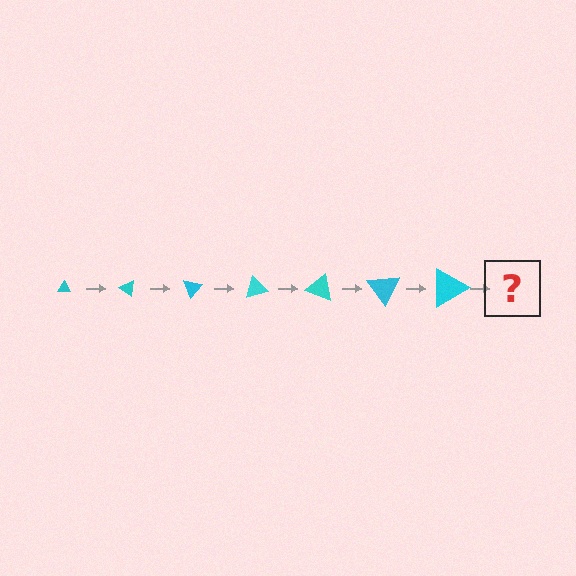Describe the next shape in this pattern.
It should be a triangle, larger than the previous one and rotated 245 degrees from the start.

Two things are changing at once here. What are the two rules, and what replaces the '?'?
The two rules are that the triangle grows larger each step and it rotates 35 degrees each step. The '?' should be a triangle, larger than the previous one and rotated 245 degrees from the start.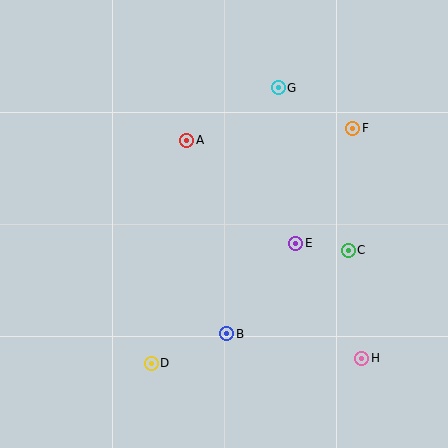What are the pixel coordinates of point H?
Point H is at (362, 358).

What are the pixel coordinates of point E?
Point E is at (296, 243).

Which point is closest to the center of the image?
Point E at (296, 243) is closest to the center.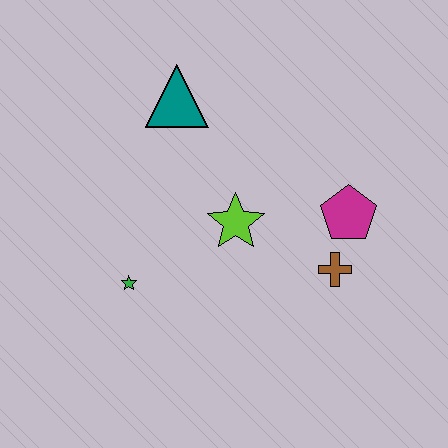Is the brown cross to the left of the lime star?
No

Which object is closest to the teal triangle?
The lime star is closest to the teal triangle.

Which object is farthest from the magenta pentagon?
The green star is farthest from the magenta pentagon.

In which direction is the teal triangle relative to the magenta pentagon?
The teal triangle is to the left of the magenta pentagon.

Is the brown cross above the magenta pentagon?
No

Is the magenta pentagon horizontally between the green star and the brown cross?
No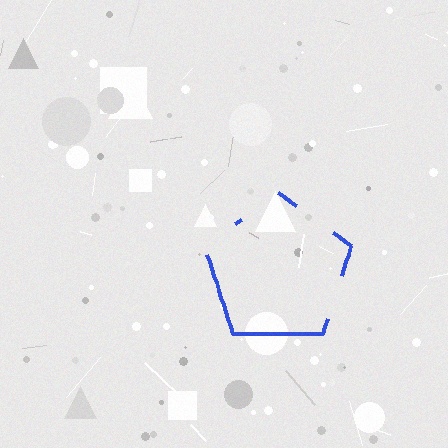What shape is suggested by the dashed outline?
The dashed outline suggests a pentagon.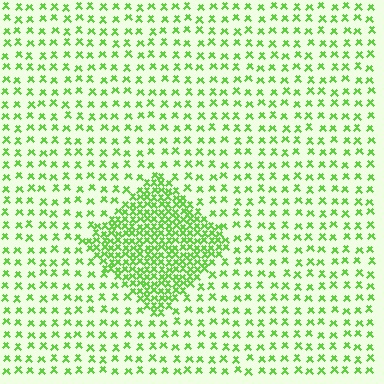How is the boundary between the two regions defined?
The boundary is defined by a change in element density (approximately 2.9x ratio). All elements are the same color, size, and shape.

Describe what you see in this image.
The image contains small lime elements arranged at two different densities. A diamond-shaped region is visible where the elements are more densely packed than the surrounding area.